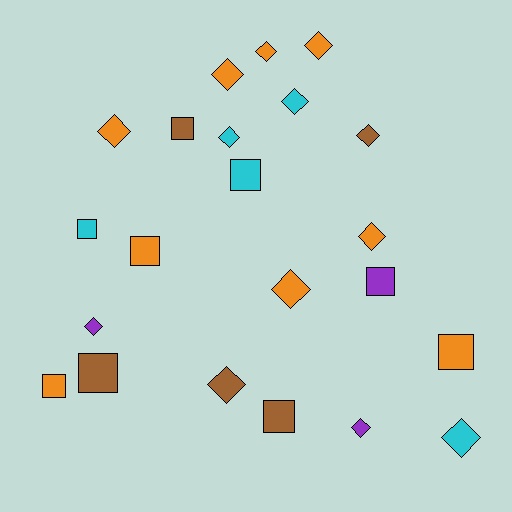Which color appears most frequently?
Orange, with 9 objects.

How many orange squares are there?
There are 3 orange squares.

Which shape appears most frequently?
Diamond, with 13 objects.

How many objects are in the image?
There are 22 objects.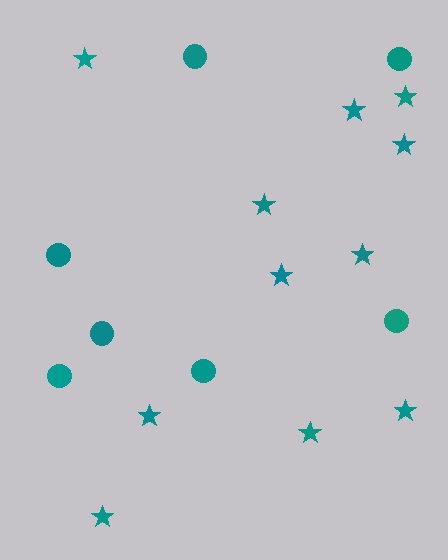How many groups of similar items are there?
There are 2 groups: one group of stars (11) and one group of circles (7).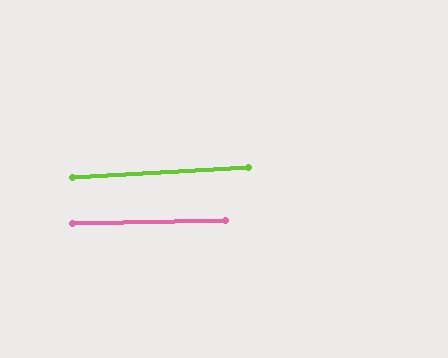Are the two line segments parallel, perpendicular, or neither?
Parallel — their directions differ by only 1.8°.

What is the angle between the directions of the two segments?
Approximately 2 degrees.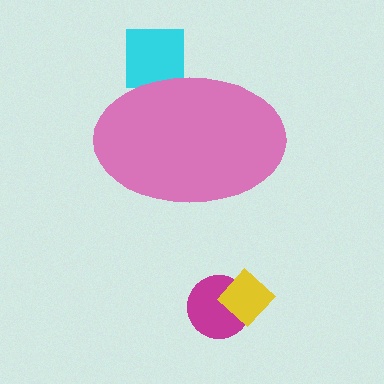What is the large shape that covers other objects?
A pink ellipse.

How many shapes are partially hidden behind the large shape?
1 shape is partially hidden.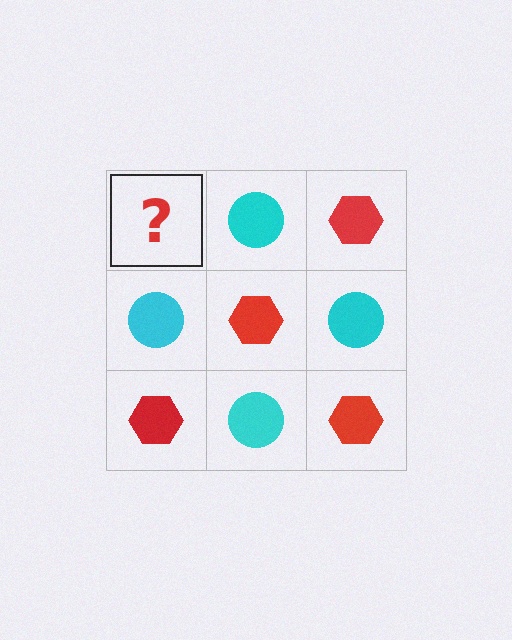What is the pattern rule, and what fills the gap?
The rule is that it alternates red hexagon and cyan circle in a checkerboard pattern. The gap should be filled with a red hexagon.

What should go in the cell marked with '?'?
The missing cell should contain a red hexagon.